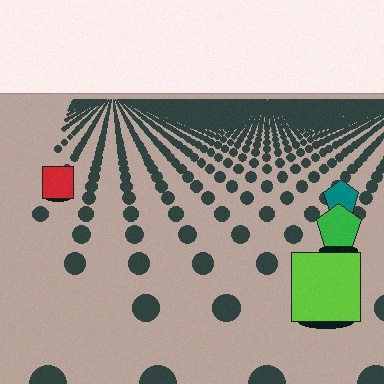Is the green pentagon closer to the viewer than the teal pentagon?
Yes. The green pentagon is closer — you can tell from the texture gradient: the ground texture is coarser near it.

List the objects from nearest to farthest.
From nearest to farthest: the lime square, the green pentagon, the teal pentagon, the red square.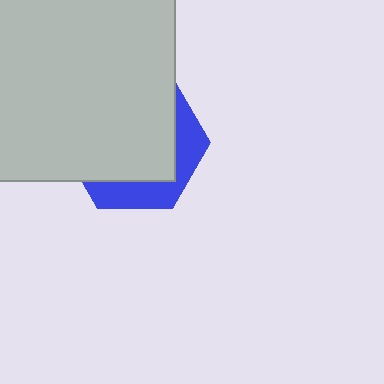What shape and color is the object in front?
The object in front is a light gray square.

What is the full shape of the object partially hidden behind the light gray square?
The partially hidden object is a blue hexagon.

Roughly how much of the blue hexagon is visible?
A small part of it is visible (roughly 30%).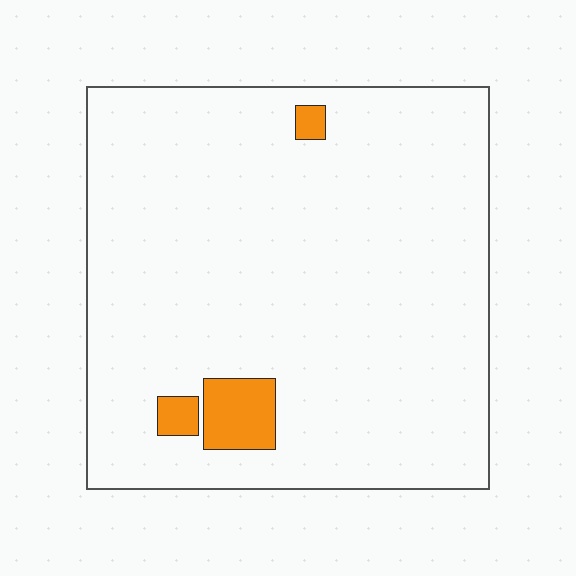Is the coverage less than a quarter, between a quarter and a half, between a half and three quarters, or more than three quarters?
Less than a quarter.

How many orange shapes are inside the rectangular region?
3.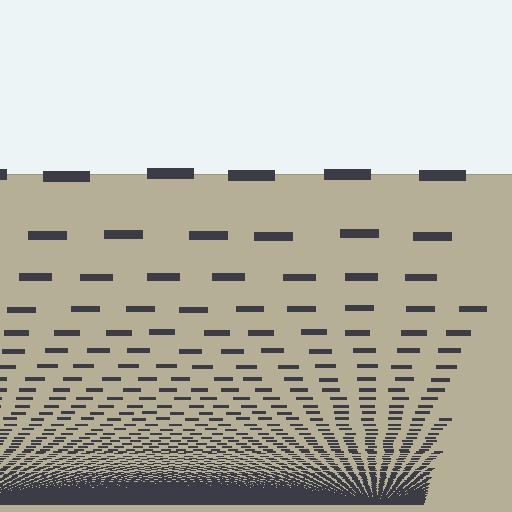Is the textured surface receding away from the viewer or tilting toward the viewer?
The surface appears to tilt toward the viewer. Texture elements get larger and sparser toward the top.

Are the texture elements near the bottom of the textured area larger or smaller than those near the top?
Smaller. The gradient is inverted — elements near the bottom are smaller and denser.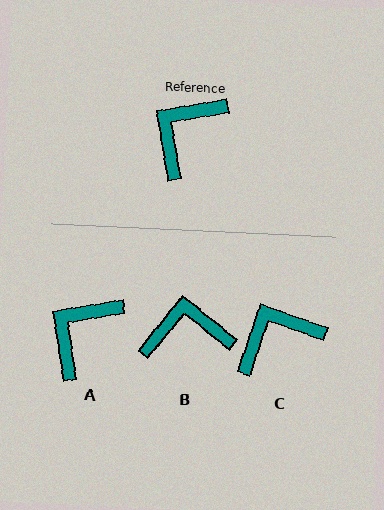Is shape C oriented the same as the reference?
No, it is off by about 28 degrees.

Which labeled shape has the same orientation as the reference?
A.